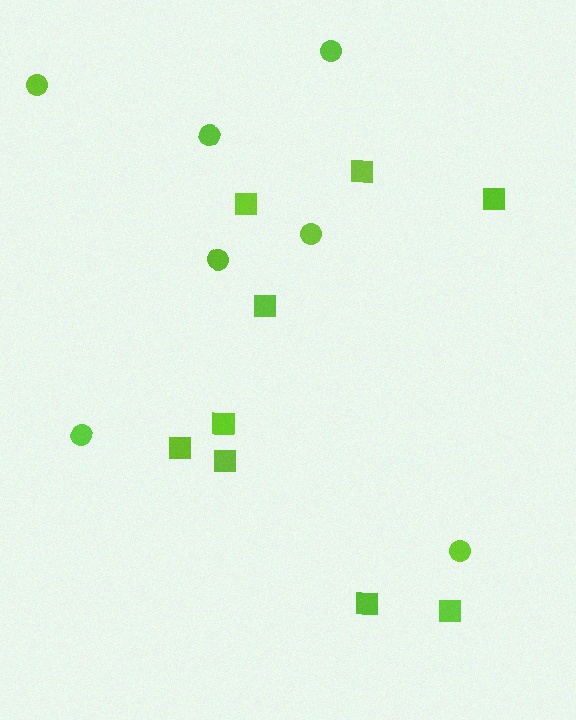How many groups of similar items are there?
There are 2 groups: one group of circles (7) and one group of squares (9).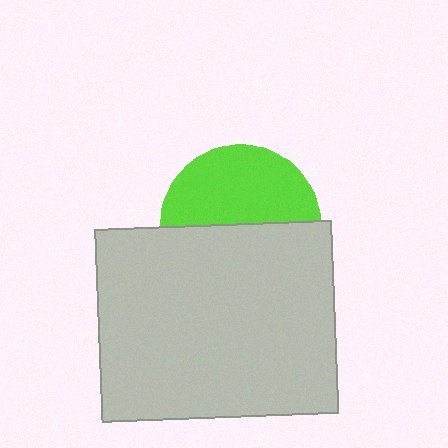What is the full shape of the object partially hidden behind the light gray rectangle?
The partially hidden object is a lime circle.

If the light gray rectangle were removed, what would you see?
You would see the complete lime circle.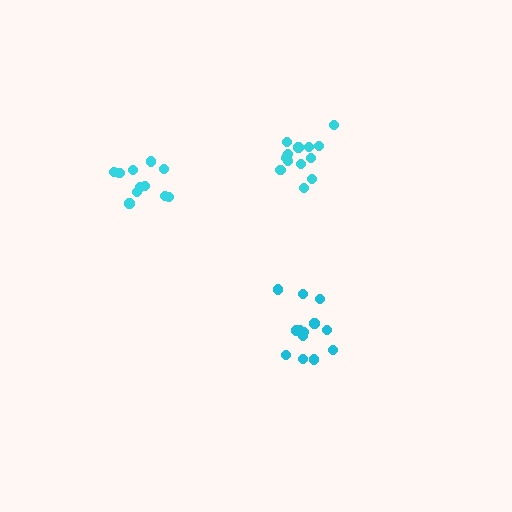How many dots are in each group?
Group 1: 13 dots, Group 2: 11 dots, Group 3: 15 dots (39 total).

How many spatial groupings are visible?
There are 3 spatial groupings.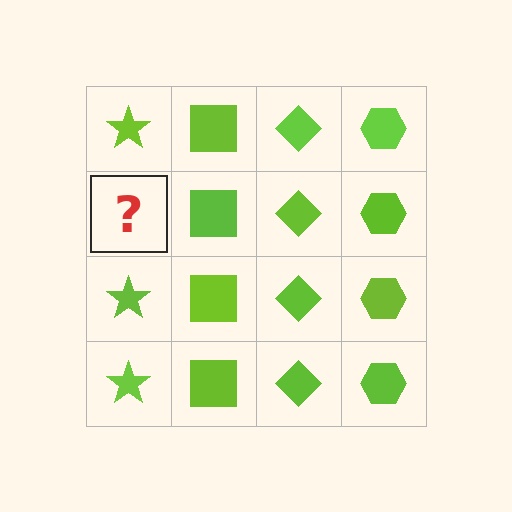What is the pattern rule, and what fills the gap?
The rule is that each column has a consistent shape. The gap should be filled with a lime star.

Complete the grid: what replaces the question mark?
The question mark should be replaced with a lime star.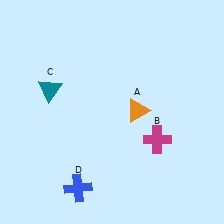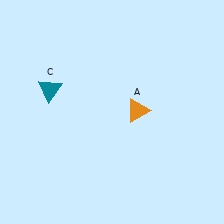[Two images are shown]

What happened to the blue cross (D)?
The blue cross (D) was removed in Image 2. It was in the bottom-left area of Image 1.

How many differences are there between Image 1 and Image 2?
There are 2 differences between the two images.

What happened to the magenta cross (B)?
The magenta cross (B) was removed in Image 2. It was in the bottom-right area of Image 1.